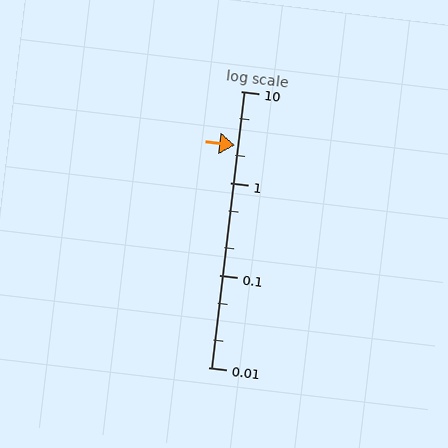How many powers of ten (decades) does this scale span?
The scale spans 3 decades, from 0.01 to 10.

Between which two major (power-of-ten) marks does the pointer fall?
The pointer is between 1 and 10.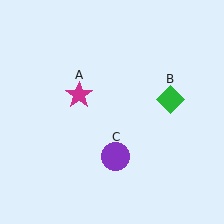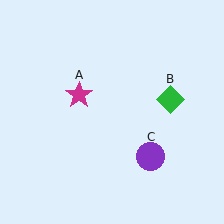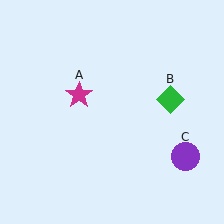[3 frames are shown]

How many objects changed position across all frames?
1 object changed position: purple circle (object C).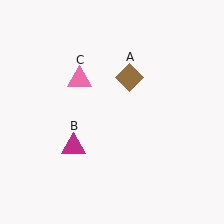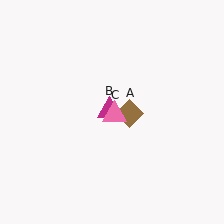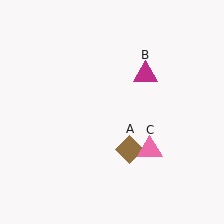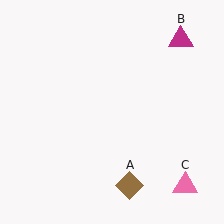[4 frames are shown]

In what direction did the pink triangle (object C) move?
The pink triangle (object C) moved down and to the right.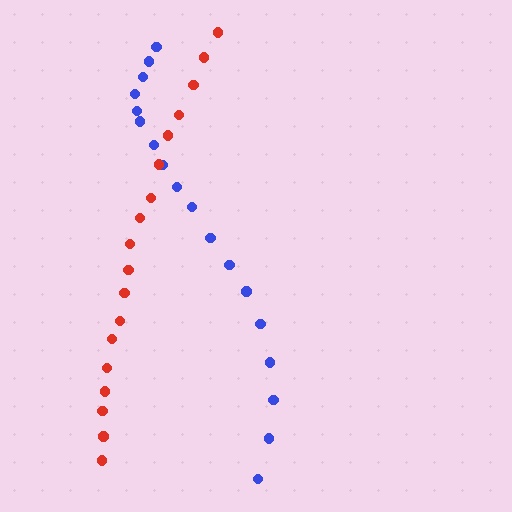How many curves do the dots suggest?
There are 2 distinct paths.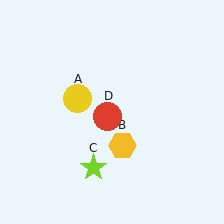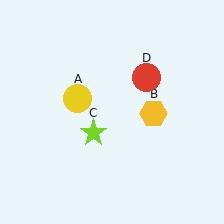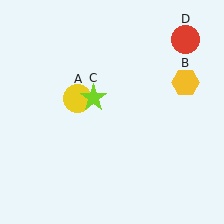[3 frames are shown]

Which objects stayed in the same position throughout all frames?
Yellow circle (object A) remained stationary.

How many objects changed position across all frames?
3 objects changed position: yellow hexagon (object B), lime star (object C), red circle (object D).